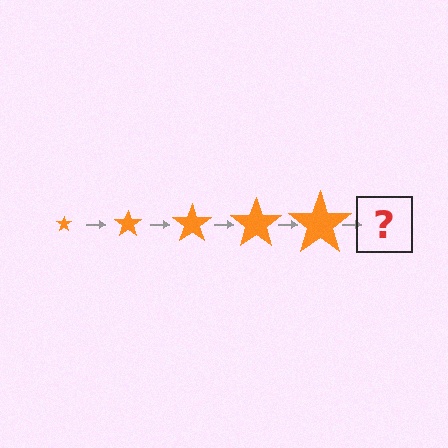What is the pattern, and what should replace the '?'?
The pattern is that the star gets progressively larger each step. The '?' should be an orange star, larger than the previous one.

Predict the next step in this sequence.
The next step is an orange star, larger than the previous one.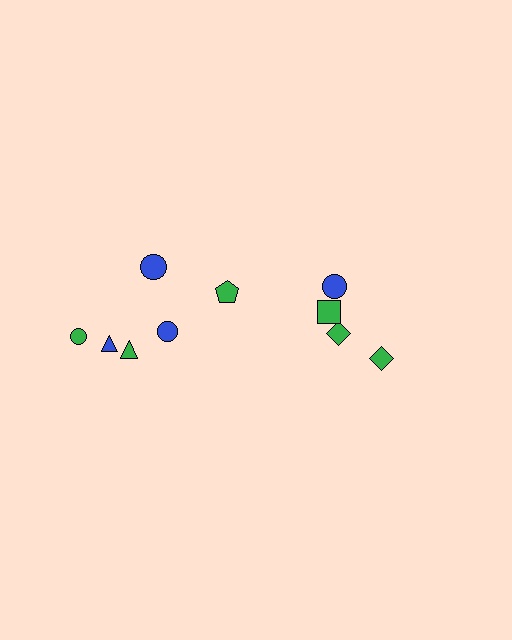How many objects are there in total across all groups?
There are 10 objects.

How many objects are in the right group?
There are 4 objects.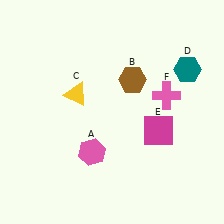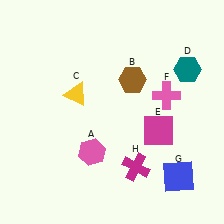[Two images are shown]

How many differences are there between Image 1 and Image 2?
There are 2 differences between the two images.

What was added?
A blue square (G), a magenta cross (H) were added in Image 2.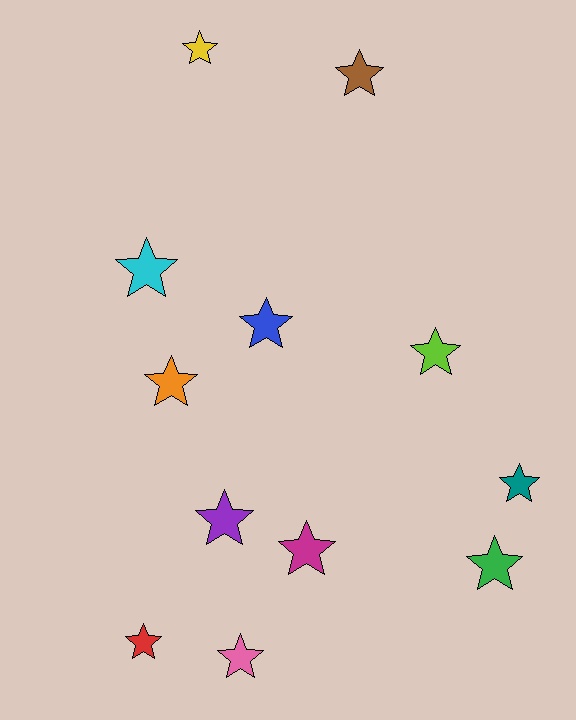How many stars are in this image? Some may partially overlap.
There are 12 stars.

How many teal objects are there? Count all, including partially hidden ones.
There is 1 teal object.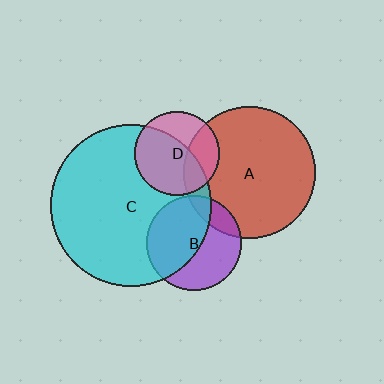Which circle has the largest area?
Circle C (cyan).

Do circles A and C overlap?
Yes.